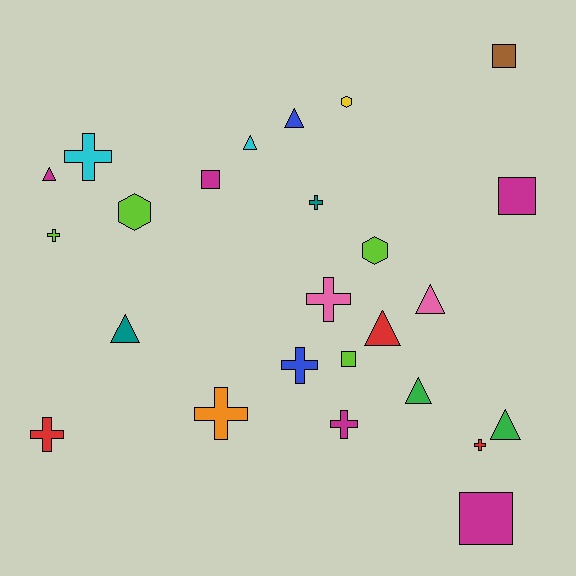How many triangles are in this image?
There are 8 triangles.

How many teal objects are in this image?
There are 2 teal objects.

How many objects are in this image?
There are 25 objects.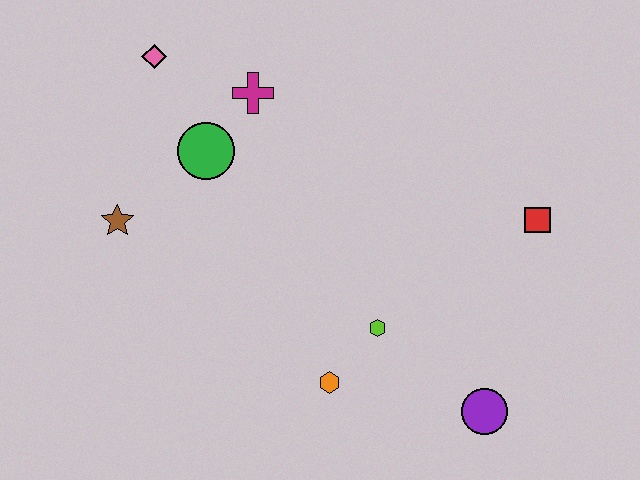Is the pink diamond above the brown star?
Yes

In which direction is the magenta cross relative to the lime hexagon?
The magenta cross is above the lime hexagon.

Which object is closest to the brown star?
The green circle is closest to the brown star.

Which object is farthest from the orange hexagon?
The pink diamond is farthest from the orange hexagon.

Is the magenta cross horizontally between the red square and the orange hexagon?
No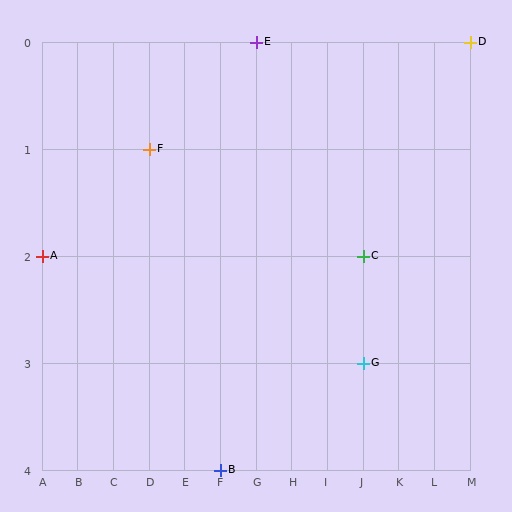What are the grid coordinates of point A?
Point A is at grid coordinates (A, 2).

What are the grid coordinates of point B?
Point B is at grid coordinates (F, 4).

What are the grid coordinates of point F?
Point F is at grid coordinates (D, 1).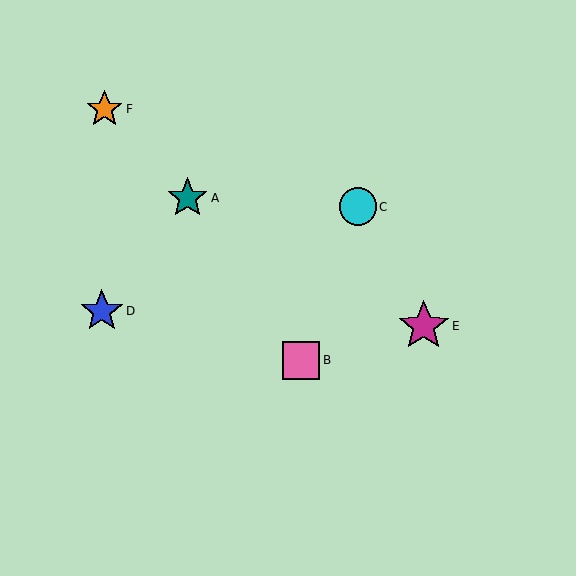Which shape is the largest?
The magenta star (labeled E) is the largest.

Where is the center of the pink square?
The center of the pink square is at (301, 360).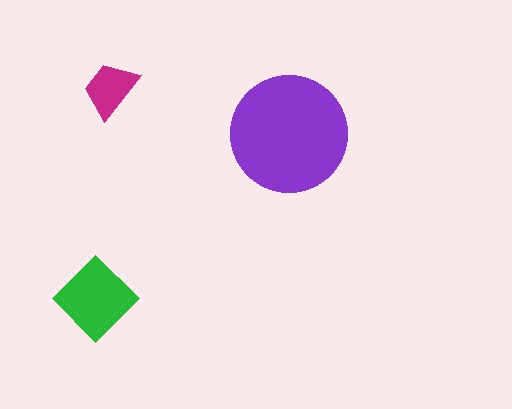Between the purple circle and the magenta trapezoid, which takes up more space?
The purple circle.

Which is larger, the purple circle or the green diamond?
The purple circle.